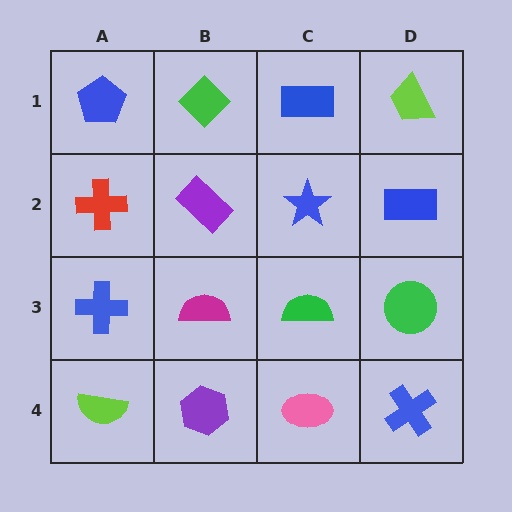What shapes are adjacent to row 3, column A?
A red cross (row 2, column A), a lime semicircle (row 4, column A), a magenta semicircle (row 3, column B).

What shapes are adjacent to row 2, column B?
A green diamond (row 1, column B), a magenta semicircle (row 3, column B), a red cross (row 2, column A), a blue star (row 2, column C).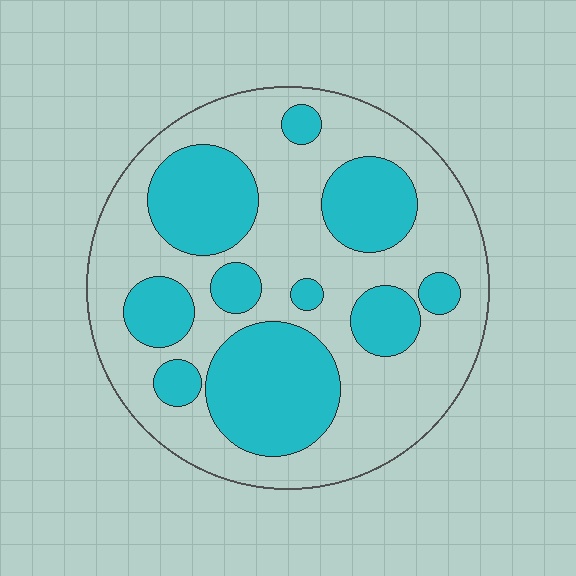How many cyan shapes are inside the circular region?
10.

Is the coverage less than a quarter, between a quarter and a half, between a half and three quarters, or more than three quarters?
Between a quarter and a half.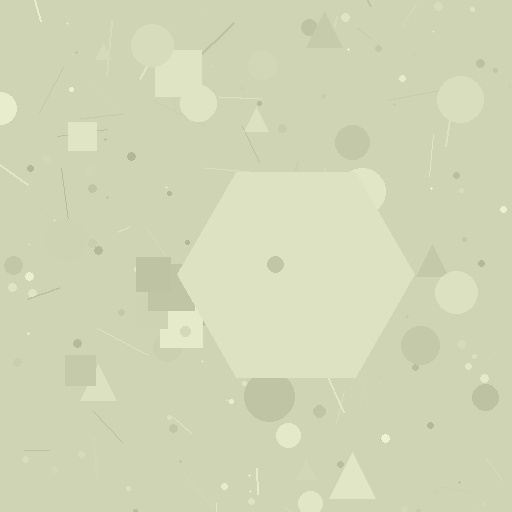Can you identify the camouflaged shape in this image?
The camouflaged shape is a hexagon.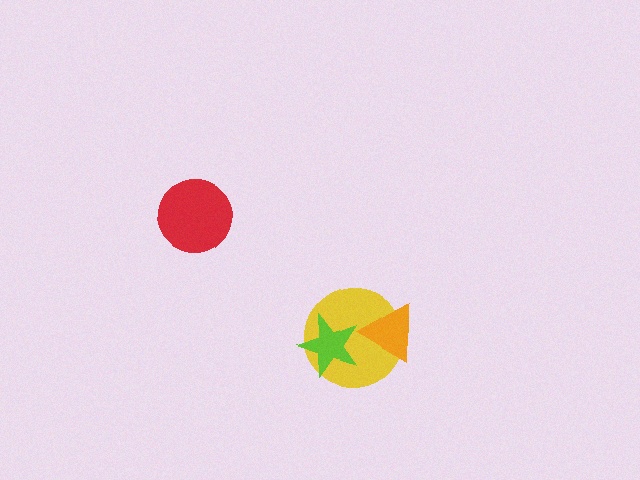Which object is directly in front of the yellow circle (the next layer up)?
The lime star is directly in front of the yellow circle.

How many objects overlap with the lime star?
1 object overlaps with the lime star.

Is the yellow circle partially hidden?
Yes, it is partially covered by another shape.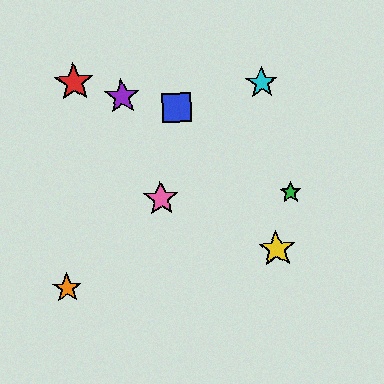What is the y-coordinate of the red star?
The red star is at y≈82.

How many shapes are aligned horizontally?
2 shapes (the green star, the pink star) are aligned horizontally.